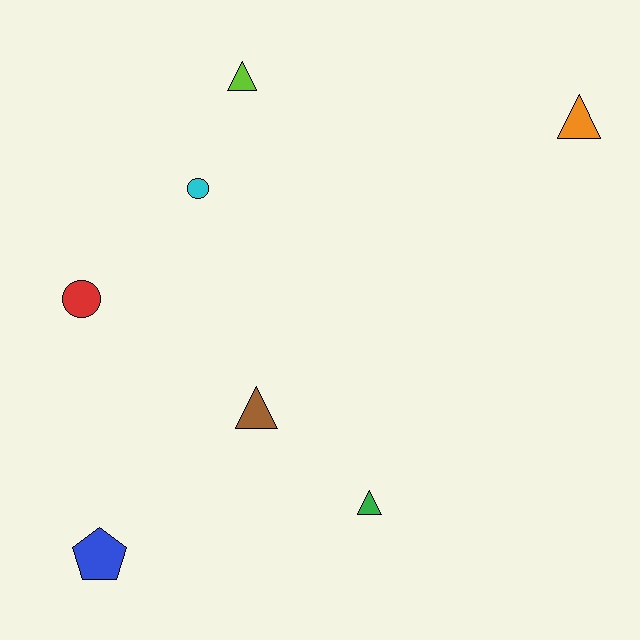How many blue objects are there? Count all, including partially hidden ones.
There is 1 blue object.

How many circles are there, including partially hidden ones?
There are 2 circles.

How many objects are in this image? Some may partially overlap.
There are 7 objects.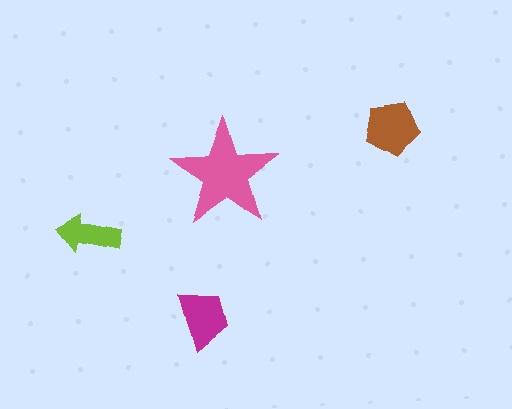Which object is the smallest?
The lime arrow.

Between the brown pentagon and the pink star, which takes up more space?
The pink star.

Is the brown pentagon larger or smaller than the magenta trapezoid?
Larger.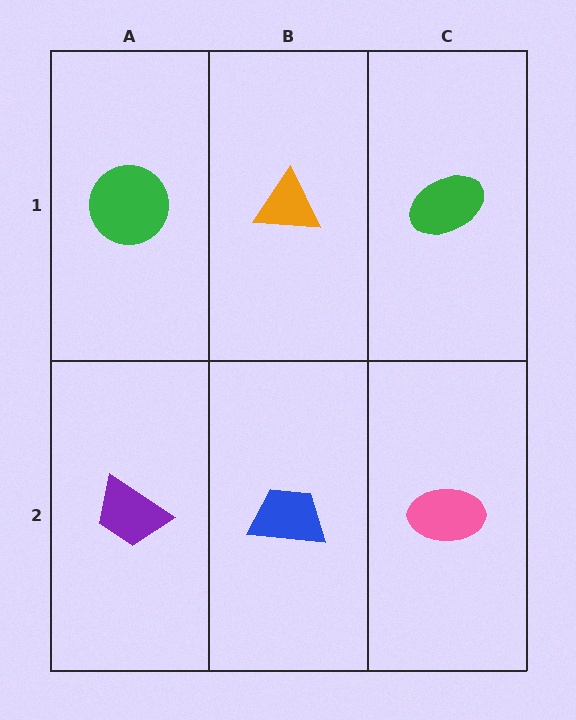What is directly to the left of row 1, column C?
An orange triangle.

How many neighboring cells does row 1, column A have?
2.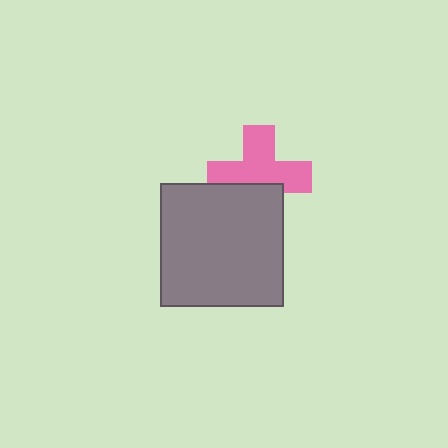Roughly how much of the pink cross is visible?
Most of it is visible (roughly 66%).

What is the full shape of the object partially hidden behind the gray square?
The partially hidden object is a pink cross.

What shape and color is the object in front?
The object in front is a gray square.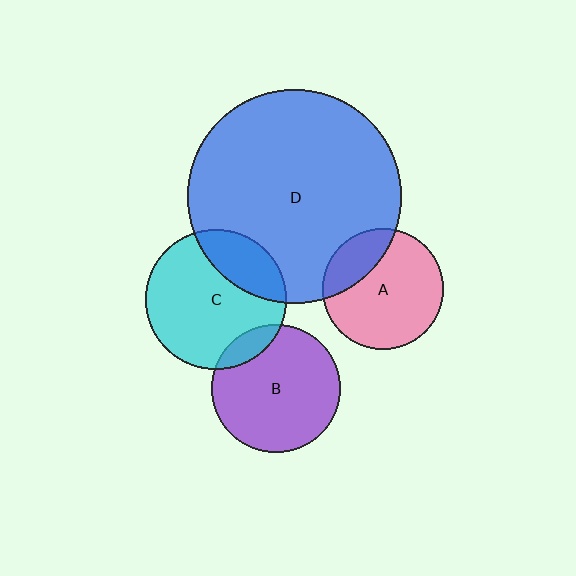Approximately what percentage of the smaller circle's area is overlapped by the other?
Approximately 25%.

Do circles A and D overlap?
Yes.